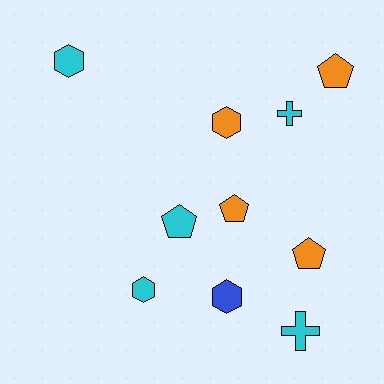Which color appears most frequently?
Cyan, with 5 objects.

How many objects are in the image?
There are 10 objects.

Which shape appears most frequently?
Hexagon, with 4 objects.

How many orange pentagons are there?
There are 3 orange pentagons.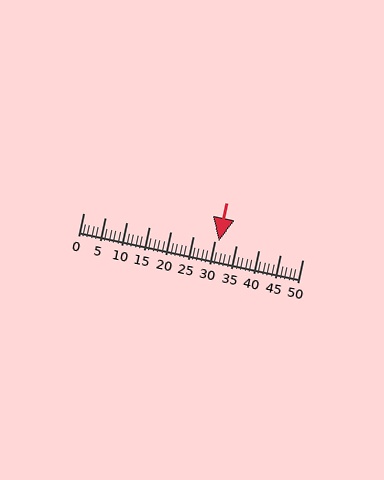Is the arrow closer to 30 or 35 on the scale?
The arrow is closer to 30.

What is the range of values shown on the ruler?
The ruler shows values from 0 to 50.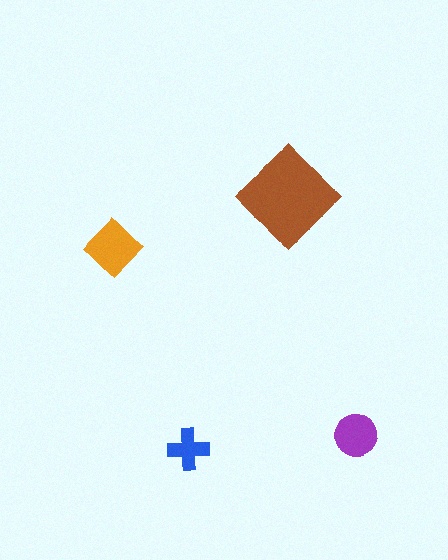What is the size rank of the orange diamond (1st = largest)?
2nd.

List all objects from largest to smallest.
The brown diamond, the orange diamond, the purple circle, the blue cross.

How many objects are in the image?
There are 4 objects in the image.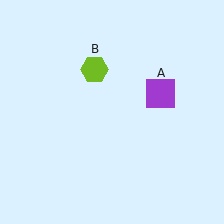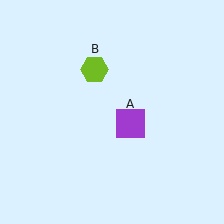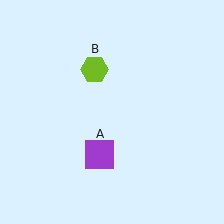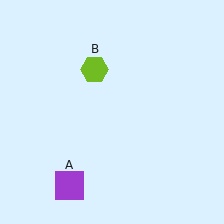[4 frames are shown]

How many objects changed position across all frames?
1 object changed position: purple square (object A).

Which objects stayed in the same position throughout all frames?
Lime hexagon (object B) remained stationary.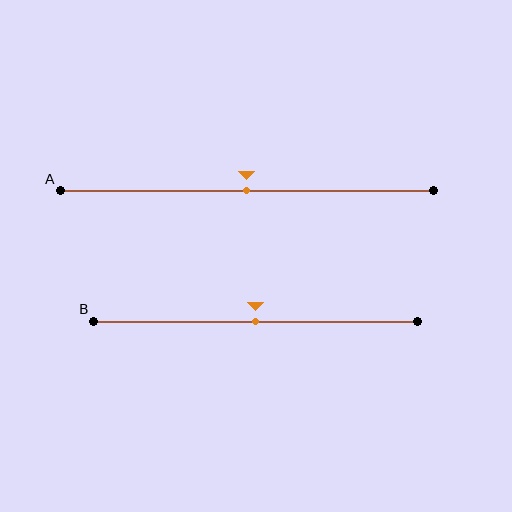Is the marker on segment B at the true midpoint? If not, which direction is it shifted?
Yes, the marker on segment B is at the true midpoint.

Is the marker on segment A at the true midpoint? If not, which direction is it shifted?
Yes, the marker on segment A is at the true midpoint.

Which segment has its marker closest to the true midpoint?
Segment A has its marker closest to the true midpoint.